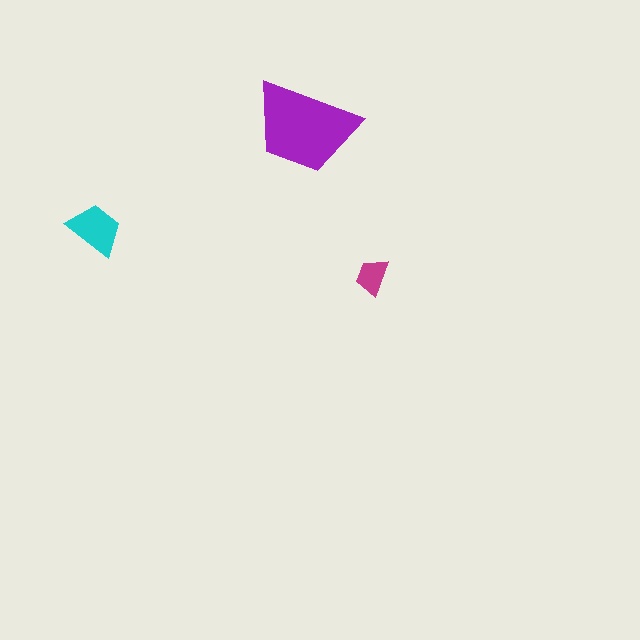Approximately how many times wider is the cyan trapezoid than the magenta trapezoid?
About 1.5 times wider.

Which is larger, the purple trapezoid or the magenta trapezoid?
The purple one.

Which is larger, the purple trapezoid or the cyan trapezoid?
The purple one.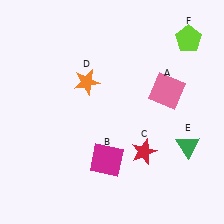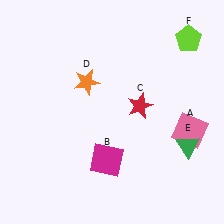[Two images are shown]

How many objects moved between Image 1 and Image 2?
2 objects moved between the two images.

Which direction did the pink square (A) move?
The pink square (A) moved down.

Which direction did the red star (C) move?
The red star (C) moved up.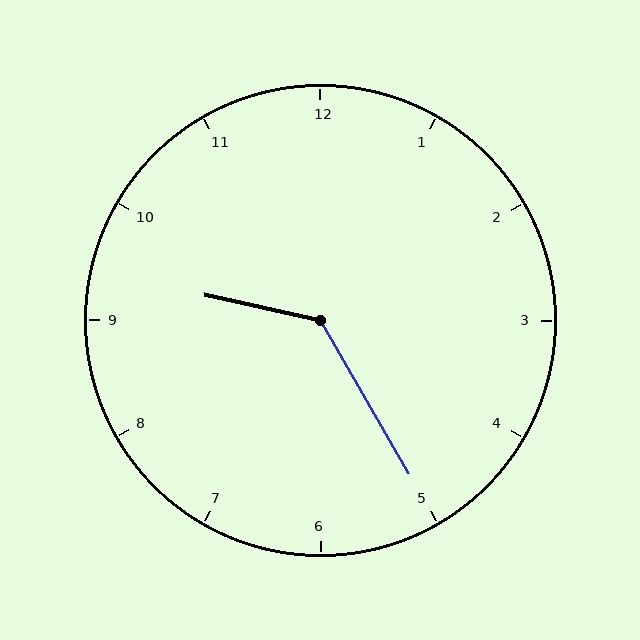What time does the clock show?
9:25.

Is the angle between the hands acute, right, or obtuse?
It is obtuse.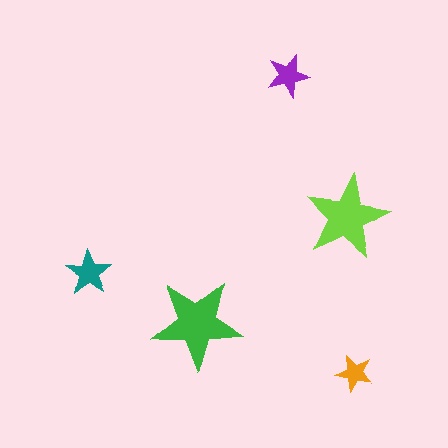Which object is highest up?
The purple star is topmost.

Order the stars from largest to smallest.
the green one, the lime one, the teal one, the purple one, the orange one.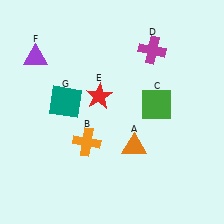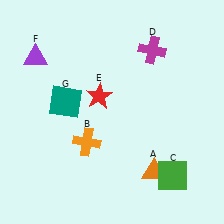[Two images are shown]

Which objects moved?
The objects that moved are: the orange triangle (A), the green square (C).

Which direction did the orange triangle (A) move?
The orange triangle (A) moved down.